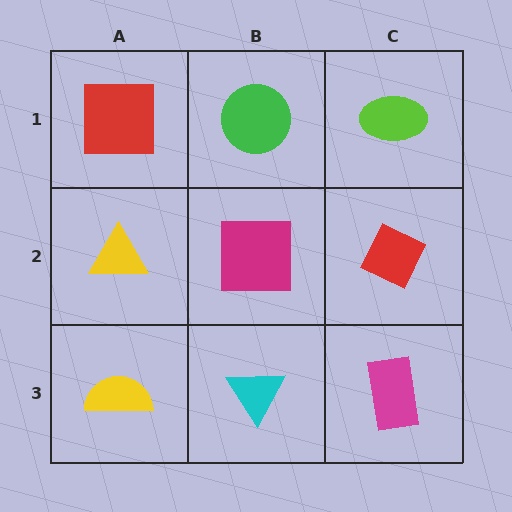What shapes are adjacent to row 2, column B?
A green circle (row 1, column B), a cyan triangle (row 3, column B), a yellow triangle (row 2, column A), a red diamond (row 2, column C).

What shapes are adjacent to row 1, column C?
A red diamond (row 2, column C), a green circle (row 1, column B).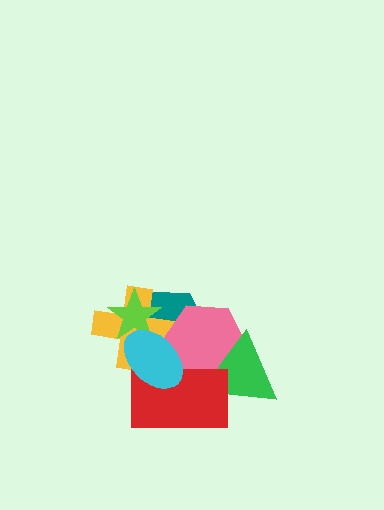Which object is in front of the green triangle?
The red rectangle is in front of the green triangle.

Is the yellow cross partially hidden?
Yes, it is partially covered by another shape.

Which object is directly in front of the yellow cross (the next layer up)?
The pink hexagon is directly in front of the yellow cross.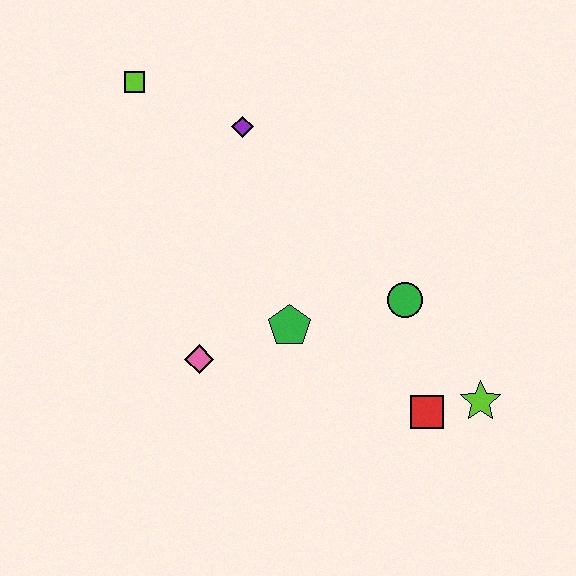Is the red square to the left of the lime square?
No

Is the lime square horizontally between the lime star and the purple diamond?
No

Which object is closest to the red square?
The lime star is closest to the red square.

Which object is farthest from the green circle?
The lime square is farthest from the green circle.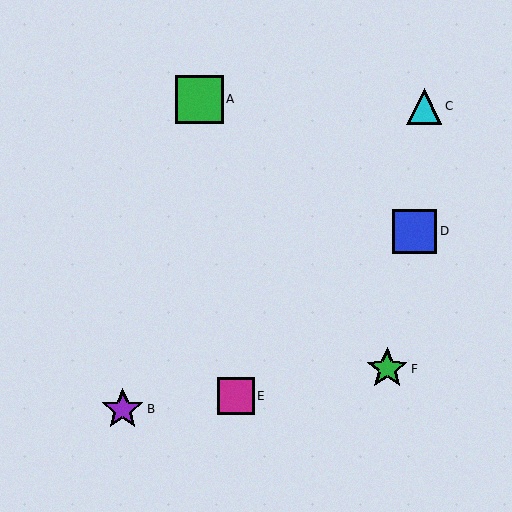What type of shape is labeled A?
Shape A is a green square.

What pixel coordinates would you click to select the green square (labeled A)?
Click at (199, 99) to select the green square A.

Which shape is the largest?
The green square (labeled A) is the largest.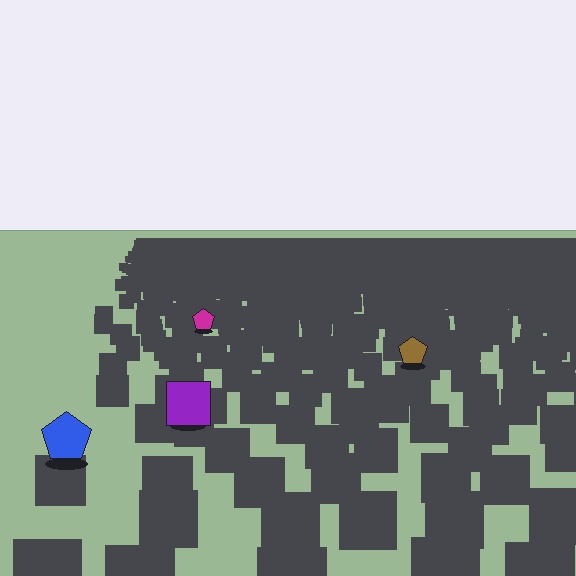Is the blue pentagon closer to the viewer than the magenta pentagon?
Yes. The blue pentagon is closer — you can tell from the texture gradient: the ground texture is coarser near it.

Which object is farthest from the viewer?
The magenta pentagon is farthest from the viewer. It appears smaller and the ground texture around it is denser.